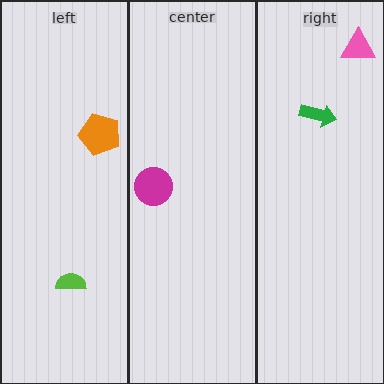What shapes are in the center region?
The magenta circle.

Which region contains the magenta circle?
The center region.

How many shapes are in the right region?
2.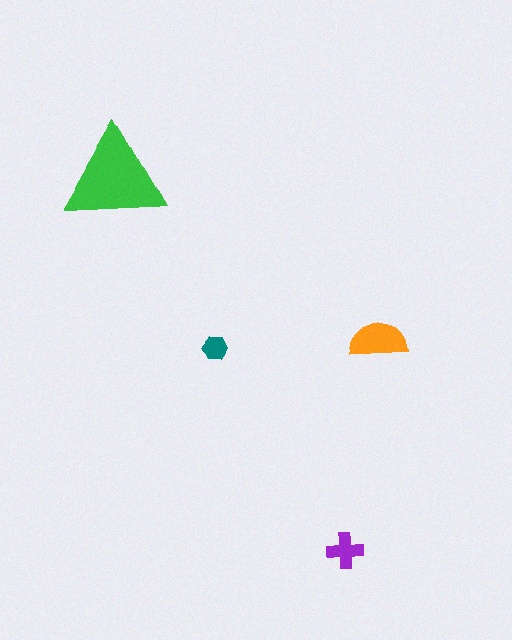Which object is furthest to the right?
The orange semicircle is rightmost.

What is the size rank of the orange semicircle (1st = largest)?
2nd.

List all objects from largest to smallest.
The green triangle, the orange semicircle, the purple cross, the teal hexagon.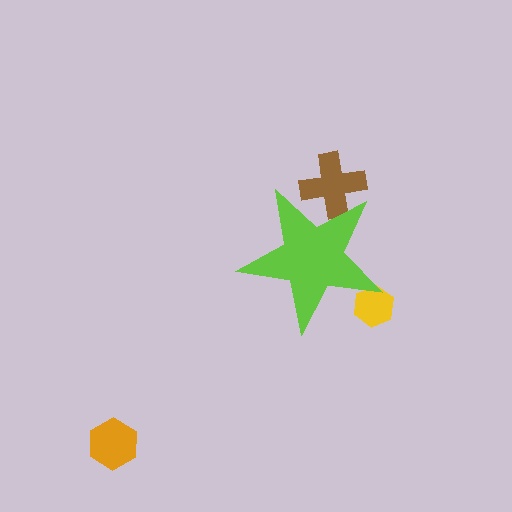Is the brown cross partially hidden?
Yes, the brown cross is partially hidden behind the lime star.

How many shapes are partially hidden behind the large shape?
2 shapes are partially hidden.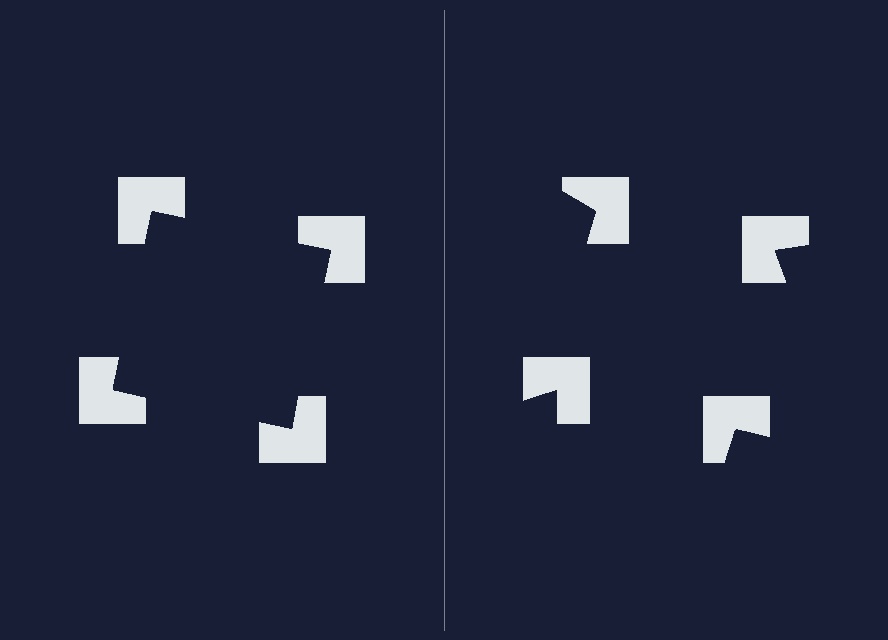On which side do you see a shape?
An illusory square appears on the left side. On the right side the wedge cuts are rotated, so no coherent shape forms.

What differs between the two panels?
The notched squares are positioned identically on both sides; only the wedge orientations differ. On the left they align to a square; on the right they are misaligned.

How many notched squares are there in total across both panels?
8 — 4 on each side.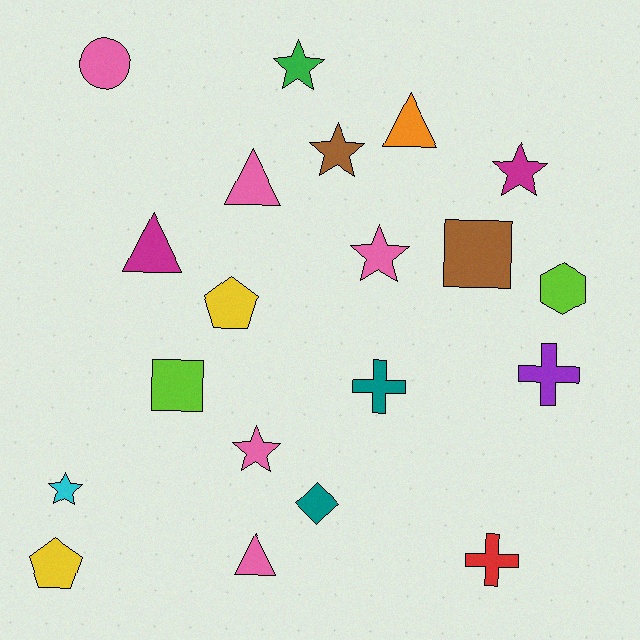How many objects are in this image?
There are 20 objects.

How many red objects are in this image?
There is 1 red object.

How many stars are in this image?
There are 6 stars.